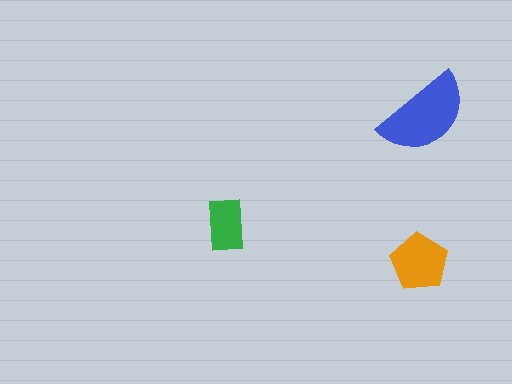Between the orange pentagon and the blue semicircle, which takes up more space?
The blue semicircle.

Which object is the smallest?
The green rectangle.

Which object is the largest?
The blue semicircle.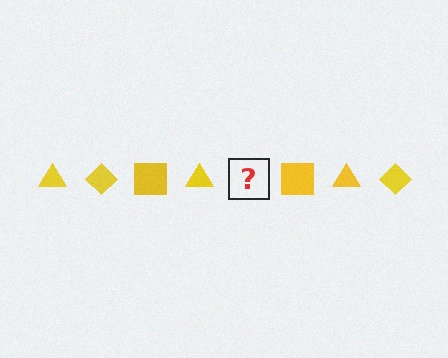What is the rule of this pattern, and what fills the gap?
The rule is that the pattern cycles through triangle, diamond, square shapes in yellow. The gap should be filled with a yellow diamond.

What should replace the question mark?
The question mark should be replaced with a yellow diamond.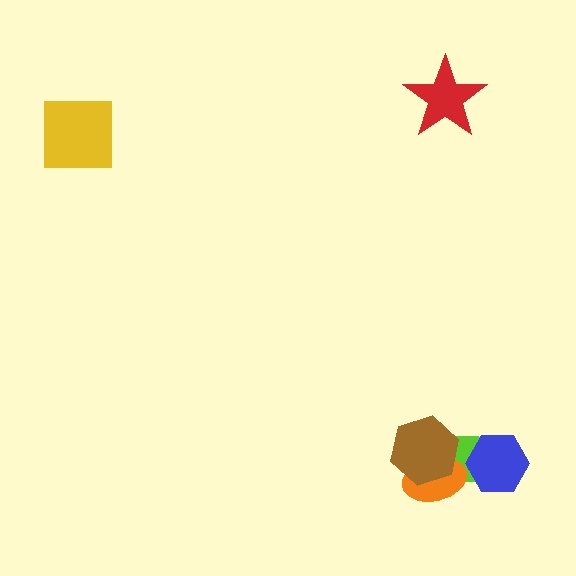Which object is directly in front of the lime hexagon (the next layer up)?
The blue hexagon is directly in front of the lime hexagon.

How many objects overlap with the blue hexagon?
1 object overlaps with the blue hexagon.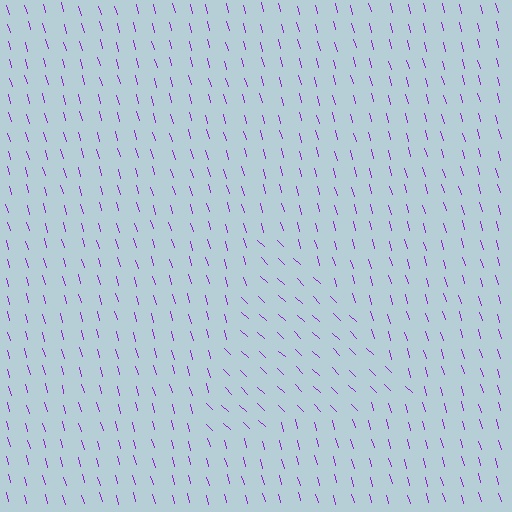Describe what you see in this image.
The image is filled with small purple line segments. A triangle region in the image has lines oriented differently from the surrounding lines, creating a visible texture boundary.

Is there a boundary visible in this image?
Yes, there is a texture boundary formed by a change in line orientation.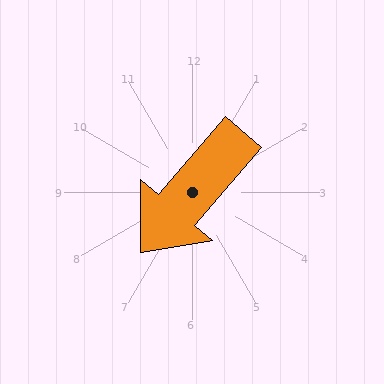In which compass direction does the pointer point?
Southwest.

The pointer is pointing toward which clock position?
Roughly 7 o'clock.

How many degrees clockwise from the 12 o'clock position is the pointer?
Approximately 221 degrees.